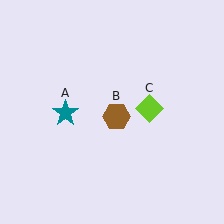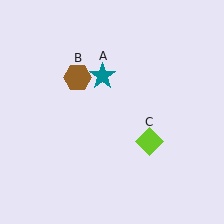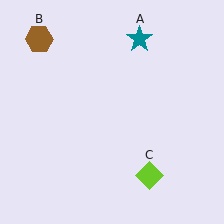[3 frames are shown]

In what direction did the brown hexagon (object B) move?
The brown hexagon (object B) moved up and to the left.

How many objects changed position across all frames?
3 objects changed position: teal star (object A), brown hexagon (object B), lime diamond (object C).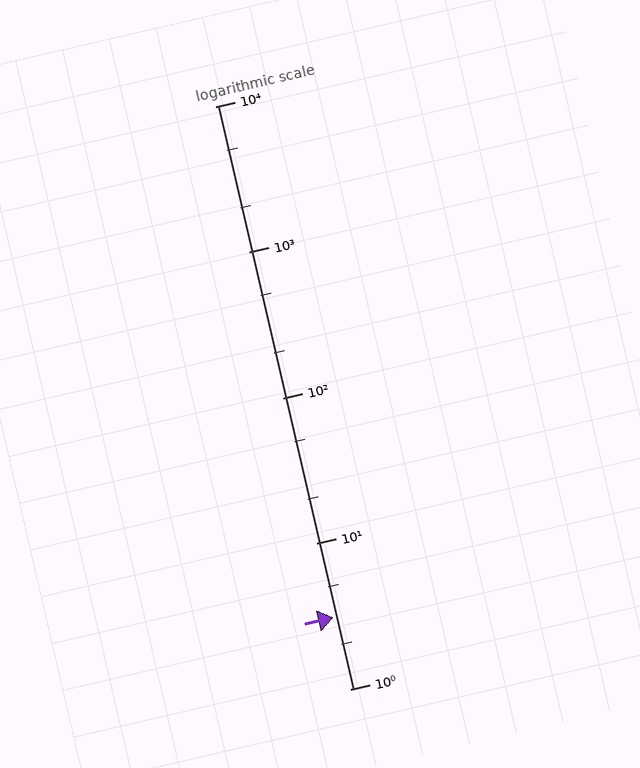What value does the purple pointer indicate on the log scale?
The pointer indicates approximately 3.1.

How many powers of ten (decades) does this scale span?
The scale spans 4 decades, from 1 to 10000.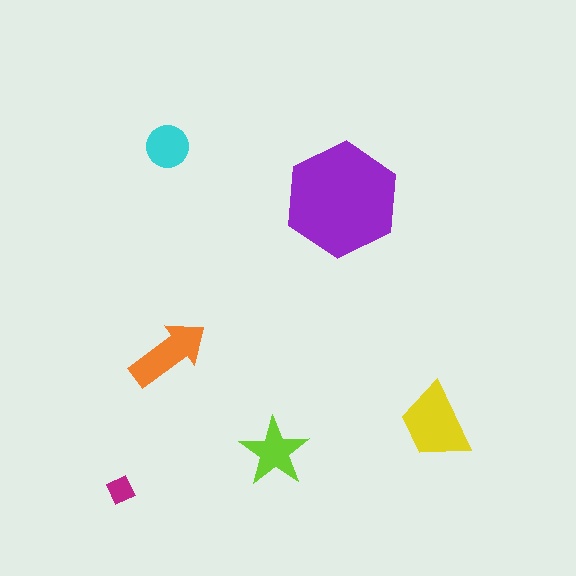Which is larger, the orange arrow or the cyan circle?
The orange arrow.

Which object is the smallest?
The magenta diamond.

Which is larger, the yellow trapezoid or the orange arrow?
The yellow trapezoid.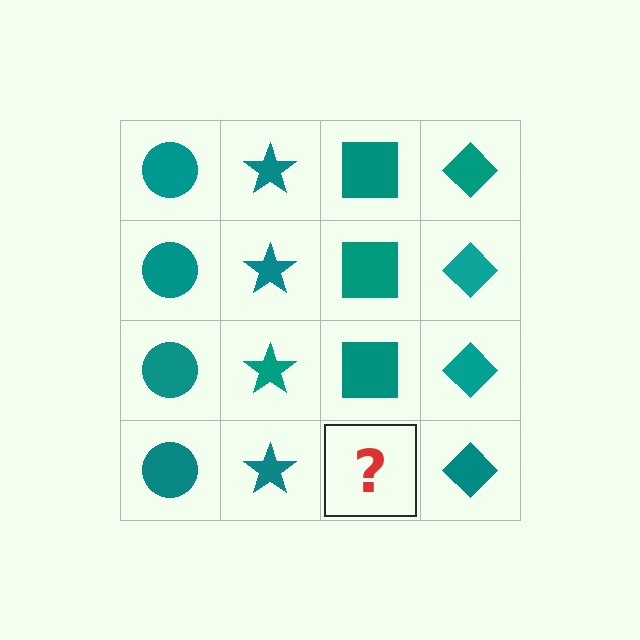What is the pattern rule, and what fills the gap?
The rule is that each column has a consistent shape. The gap should be filled with a teal square.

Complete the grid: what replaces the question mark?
The question mark should be replaced with a teal square.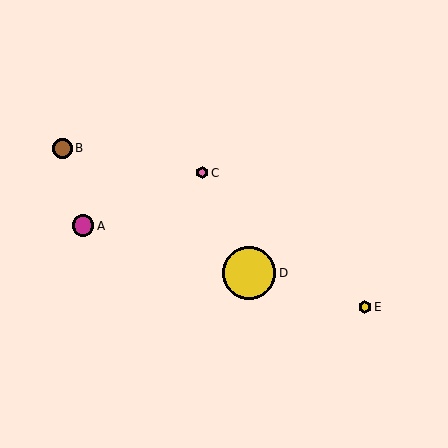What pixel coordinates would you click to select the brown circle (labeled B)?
Click at (63, 148) to select the brown circle B.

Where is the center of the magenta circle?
The center of the magenta circle is at (83, 226).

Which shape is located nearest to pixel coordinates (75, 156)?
The brown circle (labeled B) at (63, 148) is nearest to that location.